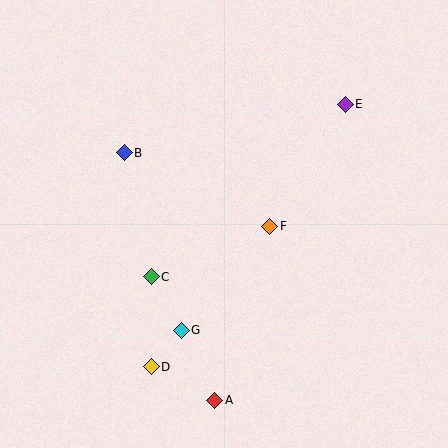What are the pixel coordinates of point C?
Point C is at (151, 277).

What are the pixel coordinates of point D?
Point D is at (151, 367).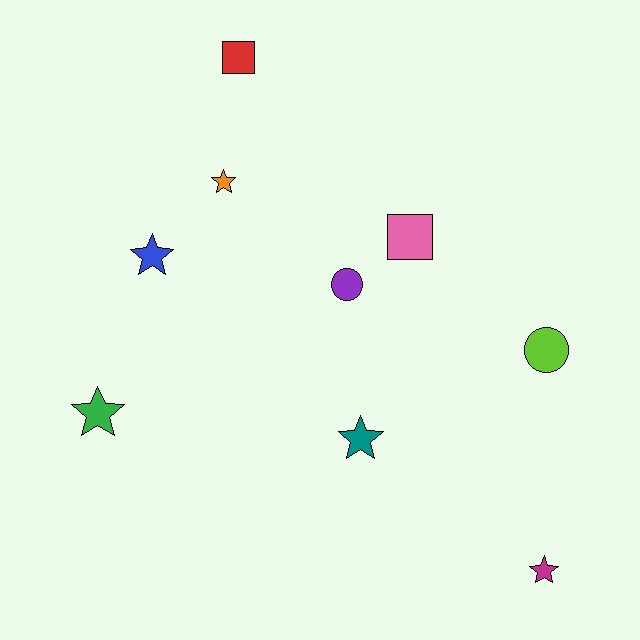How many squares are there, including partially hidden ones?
There are 2 squares.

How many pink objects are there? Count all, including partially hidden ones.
There is 1 pink object.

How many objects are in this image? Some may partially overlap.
There are 9 objects.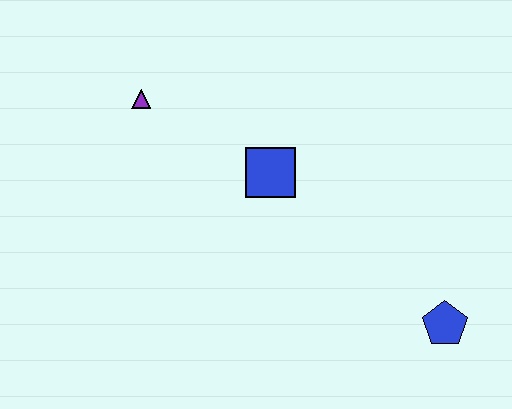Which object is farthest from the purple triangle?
The blue pentagon is farthest from the purple triangle.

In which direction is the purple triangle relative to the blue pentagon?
The purple triangle is to the left of the blue pentagon.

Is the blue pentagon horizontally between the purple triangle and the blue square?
No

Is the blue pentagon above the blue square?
No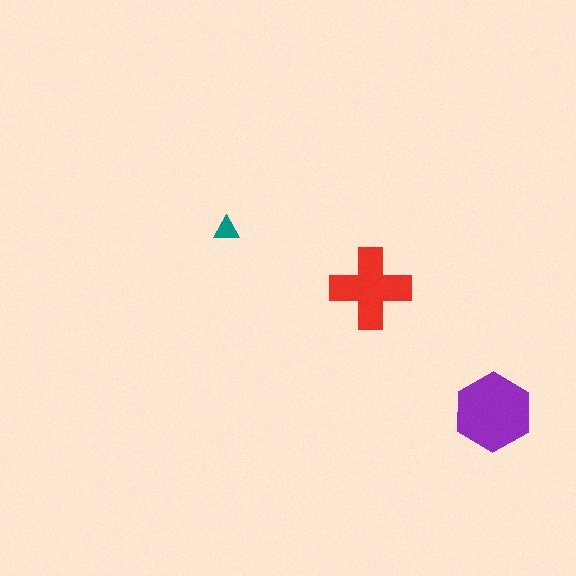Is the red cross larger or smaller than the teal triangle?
Larger.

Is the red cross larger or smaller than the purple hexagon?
Smaller.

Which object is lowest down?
The purple hexagon is bottommost.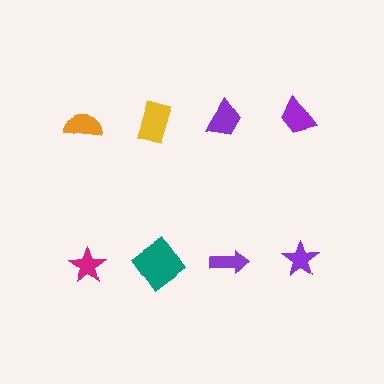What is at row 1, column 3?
A purple trapezoid.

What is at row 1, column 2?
A yellow rectangle.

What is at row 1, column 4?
A purple trapezoid.